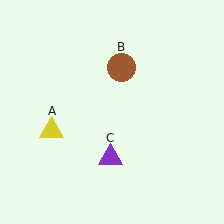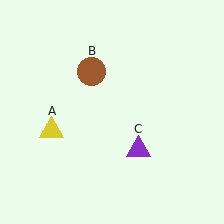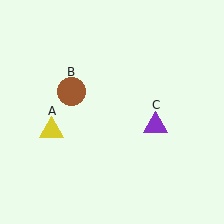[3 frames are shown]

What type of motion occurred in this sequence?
The brown circle (object B), purple triangle (object C) rotated counterclockwise around the center of the scene.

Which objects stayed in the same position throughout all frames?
Yellow triangle (object A) remained stationary.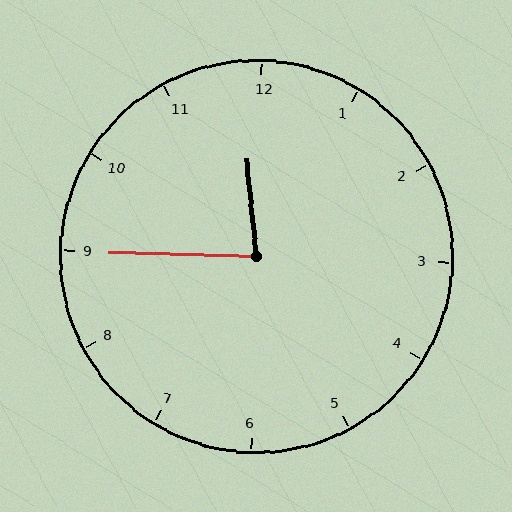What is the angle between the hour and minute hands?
Approximately 82 degrees.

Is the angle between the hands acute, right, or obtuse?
It is acute.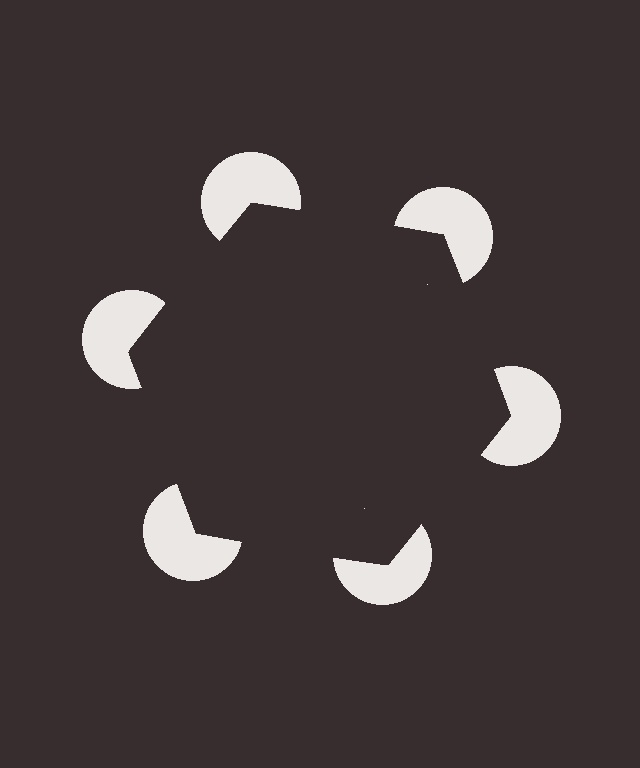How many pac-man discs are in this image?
There are 6 — one at each vertex of the illusory hexagon.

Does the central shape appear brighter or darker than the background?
It typically appears slightly darker than the background, even though no actual brightness change is drawn.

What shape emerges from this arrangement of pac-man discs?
An illusory hexagon — its edges are inferred from the aligned wedge cuts in the pac-man discs, not physically drawn.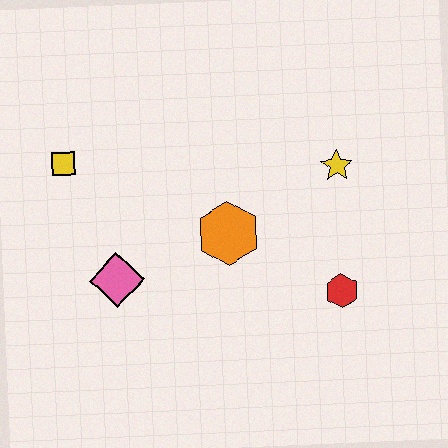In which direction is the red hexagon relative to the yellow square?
The red hexagon is to the right of the yellow square.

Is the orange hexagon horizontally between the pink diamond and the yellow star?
Yes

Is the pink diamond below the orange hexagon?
Yes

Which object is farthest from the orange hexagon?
The yellow square is farthest from the orange hexagon.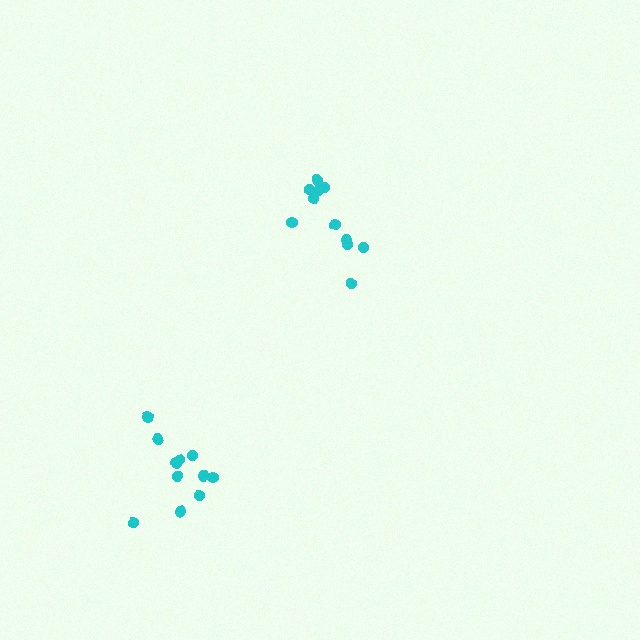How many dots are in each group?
Group 1: 11 dots, Group 2: 11 dots (22 total).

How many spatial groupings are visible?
There are 2 spatial groupings.